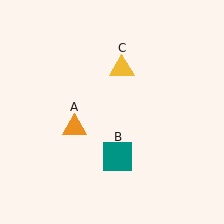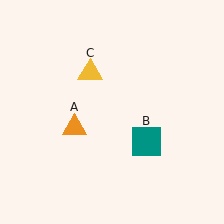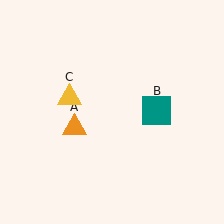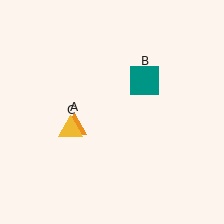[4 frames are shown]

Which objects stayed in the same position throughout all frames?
Orange triangle (object A) remained stationary.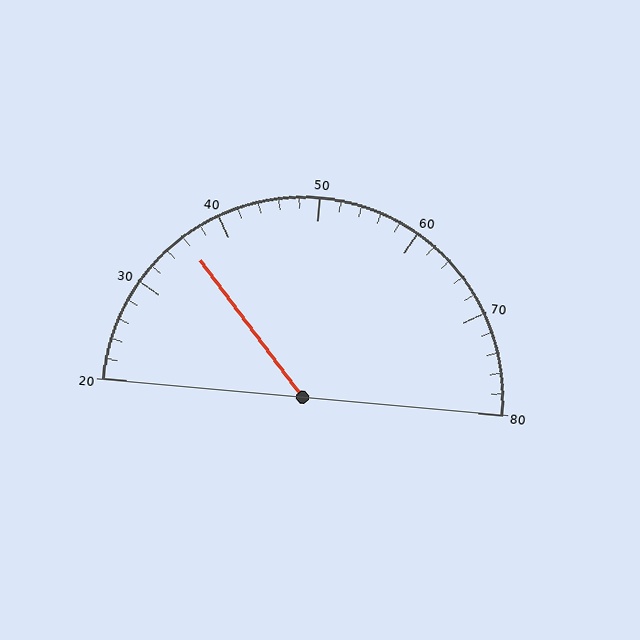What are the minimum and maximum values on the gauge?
The gauge ranges from 20 to 80.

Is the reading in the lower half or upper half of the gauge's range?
The reading is in the lower half of the range (20 to 80).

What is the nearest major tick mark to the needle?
The nearest major tick mark is 40.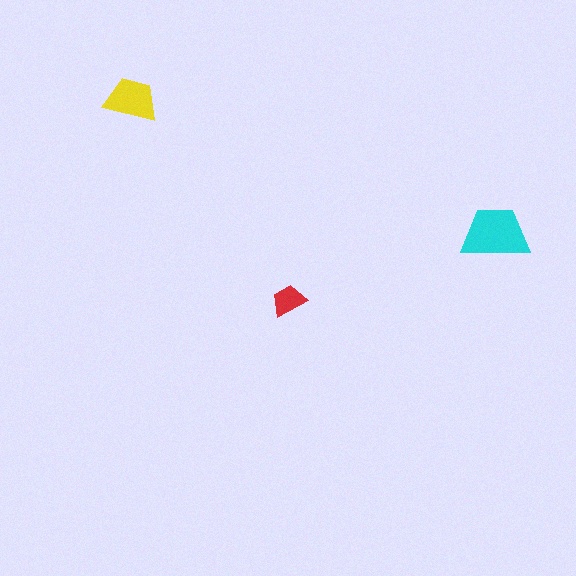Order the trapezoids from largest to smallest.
the cyan one, the yellow one, the red one.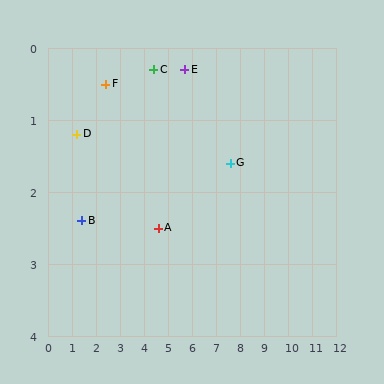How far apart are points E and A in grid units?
Points E and A are about 2.5 grid units apart.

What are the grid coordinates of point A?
Point A is at approximately (4.6, 2.5).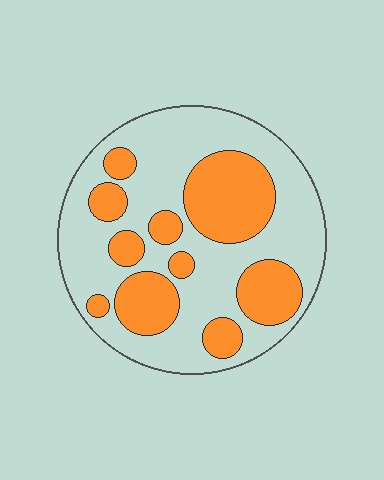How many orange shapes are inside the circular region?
10.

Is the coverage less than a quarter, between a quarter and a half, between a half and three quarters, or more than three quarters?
Between a quarter and a half.